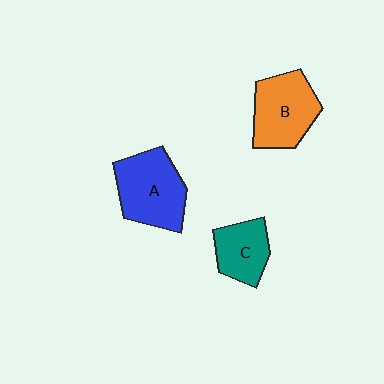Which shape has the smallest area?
Shape C (teal).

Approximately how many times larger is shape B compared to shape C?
Approximately 1.5 times.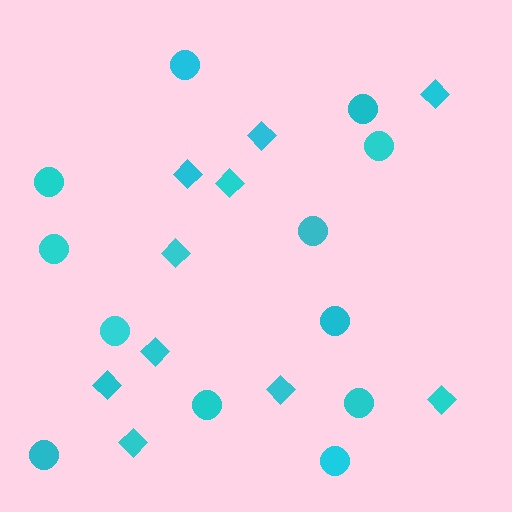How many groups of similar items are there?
There are 2 groups: one group of diamonds (10) and one group of circles (12).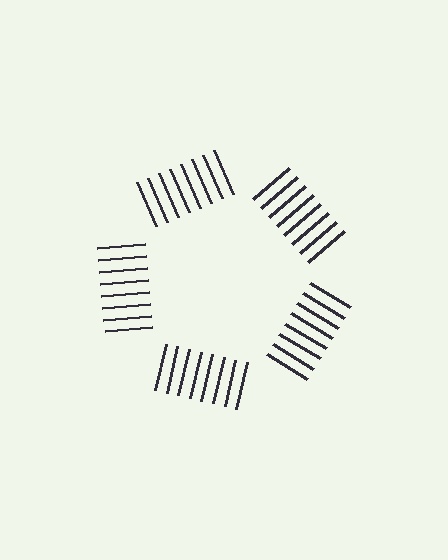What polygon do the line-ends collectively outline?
An illusory pentagon — the line segments terminate on its edges but no continuous stroke is drawn.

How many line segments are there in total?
40 — 8 along each of the 5 edges.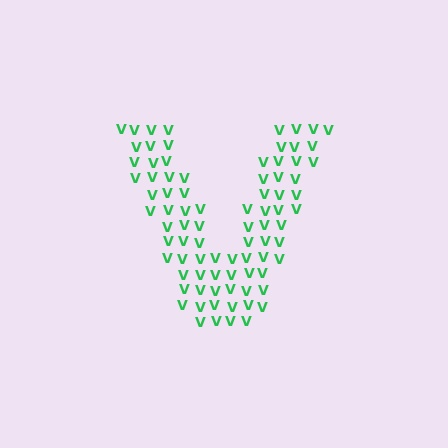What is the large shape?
The large shape is the letter V.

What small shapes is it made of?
It is made of small letter V's.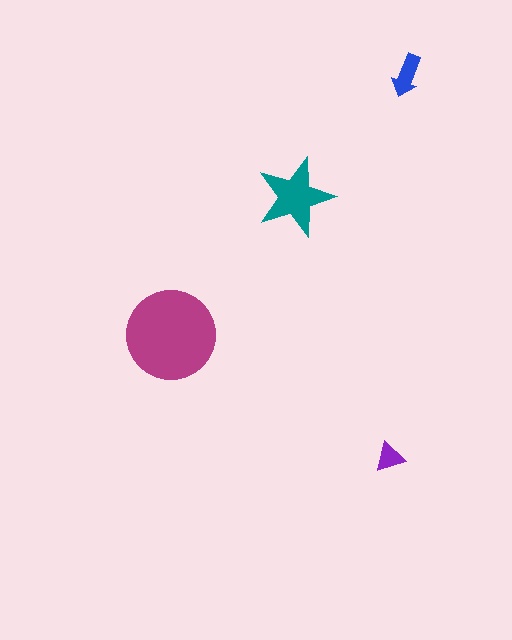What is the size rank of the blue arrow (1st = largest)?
3rd.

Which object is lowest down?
The purple triangle is bottommost.